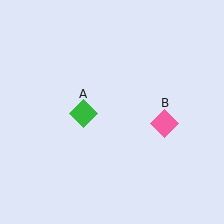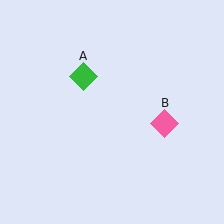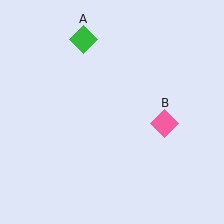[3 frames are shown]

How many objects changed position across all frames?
1 object changed position: green diamond (object A).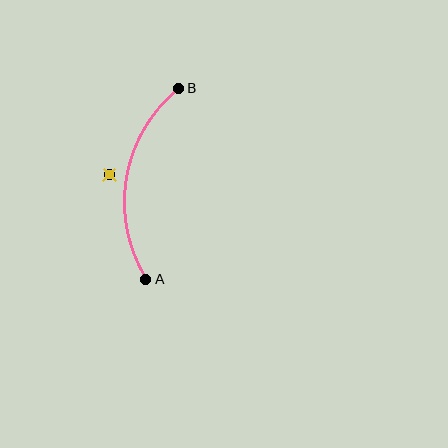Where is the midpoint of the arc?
The arc midpoint is the point on the curve farthest from the straight line joining A and B. It sits to the left of that line.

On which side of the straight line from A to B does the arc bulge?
The arc bulges to the left of the straight line connecting A and B.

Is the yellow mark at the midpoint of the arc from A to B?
No — the yellow mark does not lie on the arc at all. It sits slightly outside the curve.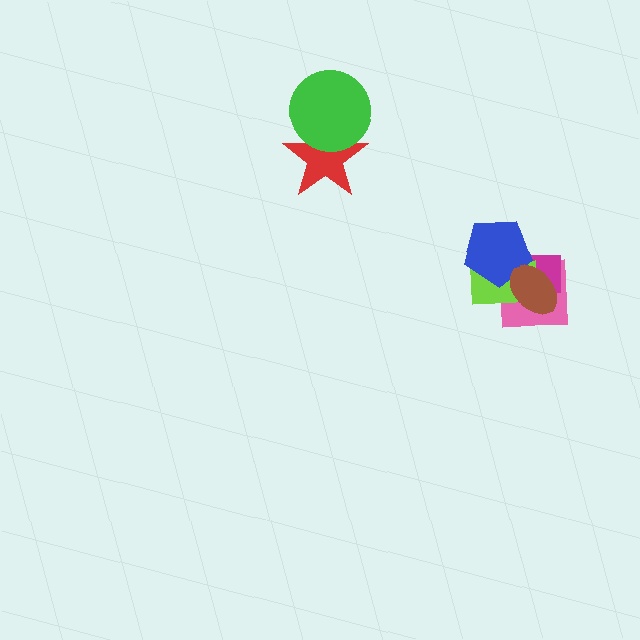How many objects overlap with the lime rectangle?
4 objects overlap with the lime rectangle.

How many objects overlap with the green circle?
1 object overlaps with the green circle.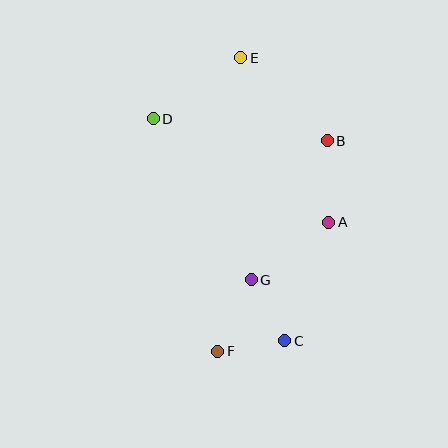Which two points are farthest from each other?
Points E and F are farthest from each other.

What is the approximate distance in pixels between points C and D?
The distance between C and D is approximately 258 pixels.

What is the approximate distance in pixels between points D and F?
The distance between D and F is approximately 241 pixels.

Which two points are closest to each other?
Points C and F are closest to each other.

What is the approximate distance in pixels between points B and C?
The distance between B and C is approximately 204 pixels.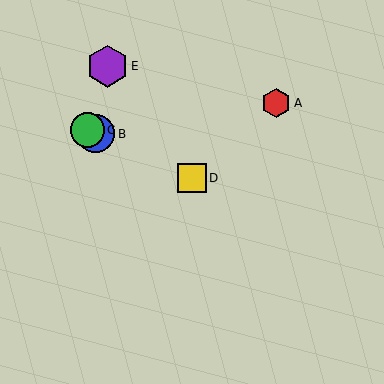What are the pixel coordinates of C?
Object C is at (87, 130).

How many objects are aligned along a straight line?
3 objects (B, C, D) are aligned along a straight line.